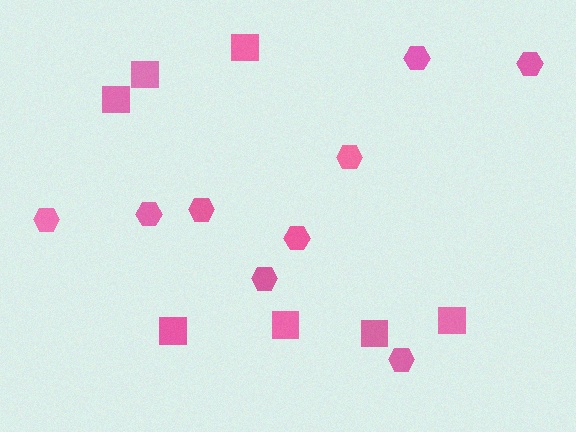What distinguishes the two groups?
There are 2 groups: one group of squares (7) and one group of hexagons (9).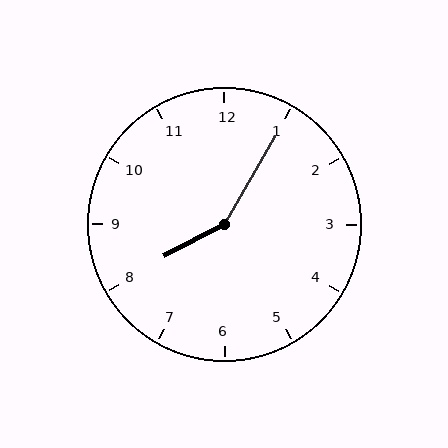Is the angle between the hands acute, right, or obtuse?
It is obtuse.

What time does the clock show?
8:05.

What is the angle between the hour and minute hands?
Approximately 148 degrees.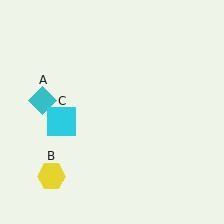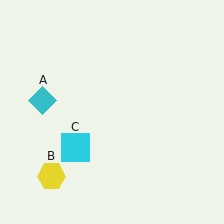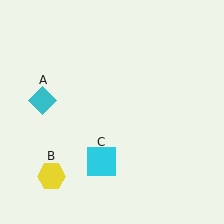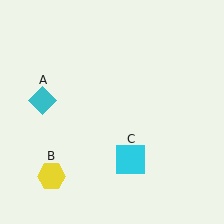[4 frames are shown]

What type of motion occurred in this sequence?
The cyan square (object C) rotated counterclockwise around the center of the scene.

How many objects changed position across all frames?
1 object changed position: cyan square (object C).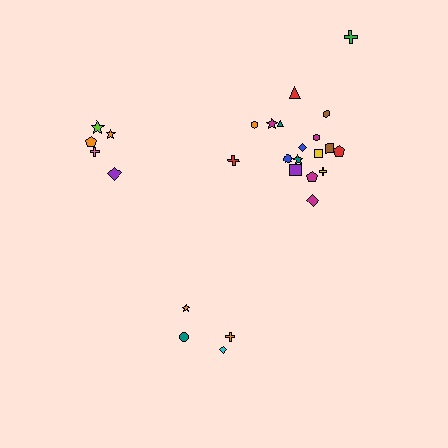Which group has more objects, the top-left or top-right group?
The top-right group.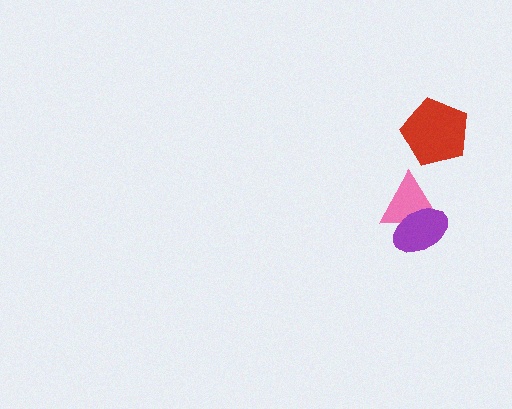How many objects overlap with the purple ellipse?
1 object overlaps with the purple ellipse.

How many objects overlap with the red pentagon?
0 objects overlap with the red pentagon.